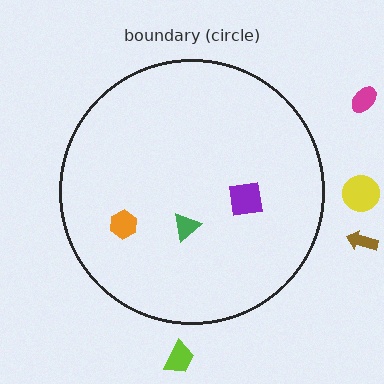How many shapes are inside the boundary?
3 inside, 4 outside.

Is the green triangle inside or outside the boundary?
Inside.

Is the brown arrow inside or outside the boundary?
Outside.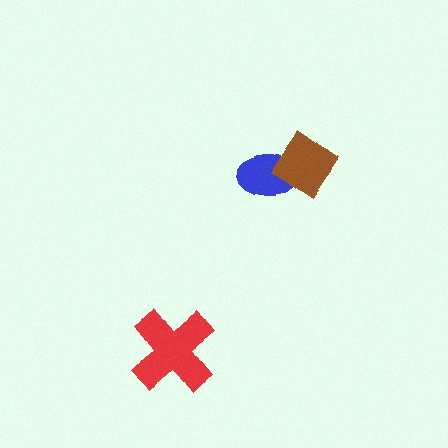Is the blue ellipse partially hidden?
Yes, it is partially covered by another shape.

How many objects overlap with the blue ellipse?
1 object overlaps with the blue ellipse.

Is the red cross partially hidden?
No, no other shape covers it.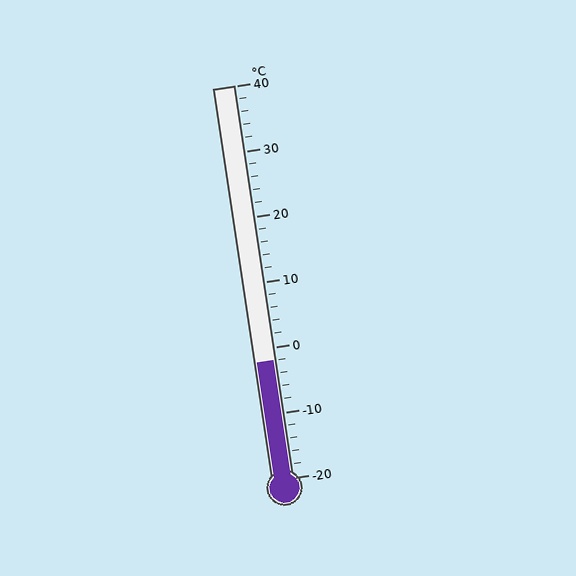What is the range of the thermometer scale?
The thermometer scale ranges from -20°C to 40°C.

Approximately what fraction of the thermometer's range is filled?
The thermometer is filled to approximately 30% of its range.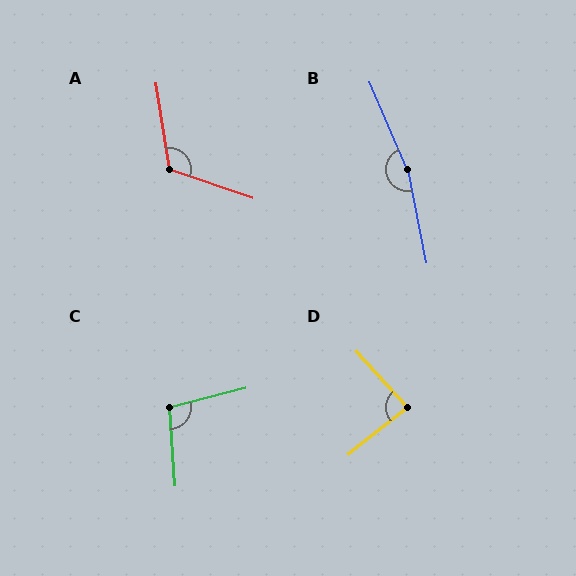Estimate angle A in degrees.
Approximately 118 degrees.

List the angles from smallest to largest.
D (87°), C (100°), A (118°), B (168°).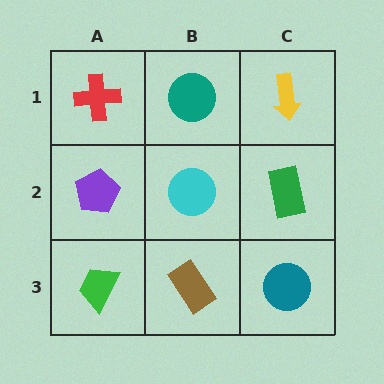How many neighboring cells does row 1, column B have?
3.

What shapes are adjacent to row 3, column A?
A purple pentagon (row 2, column A), a brown rectangle (row 3, column B).